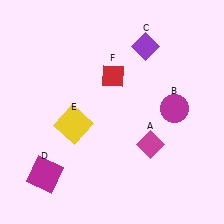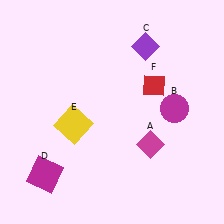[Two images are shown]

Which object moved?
The red diamond (F) moved right.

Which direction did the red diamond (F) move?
The red diamond (F) moved right.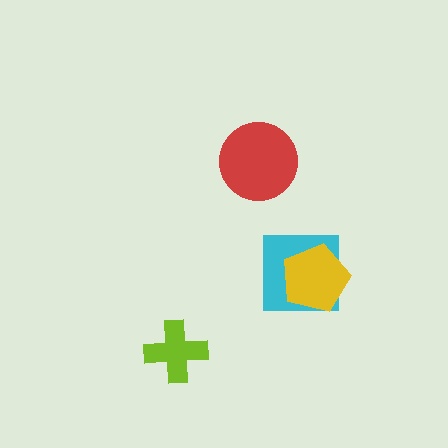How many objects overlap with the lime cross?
0 objects overlap with the lime cross.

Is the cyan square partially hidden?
Yes, it is partially covered by another shape.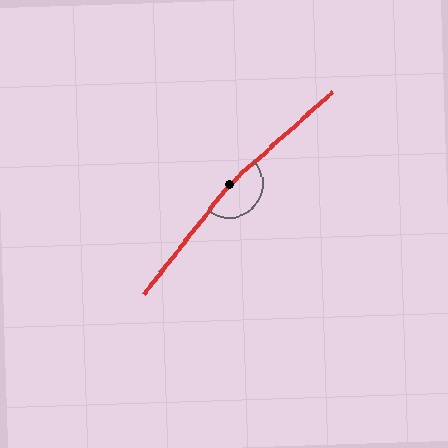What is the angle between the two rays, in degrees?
Approximately 169 degrees.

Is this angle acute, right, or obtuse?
It is obtuse.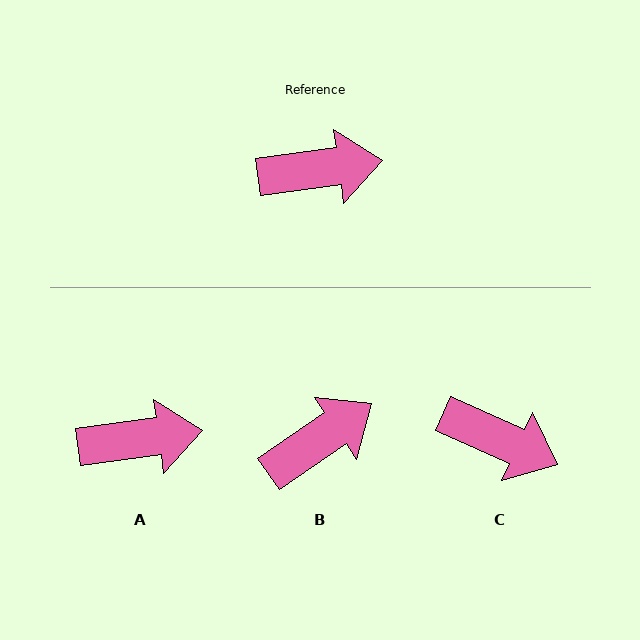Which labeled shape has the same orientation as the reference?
A.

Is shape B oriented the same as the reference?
No, it is off by about 27 degrees.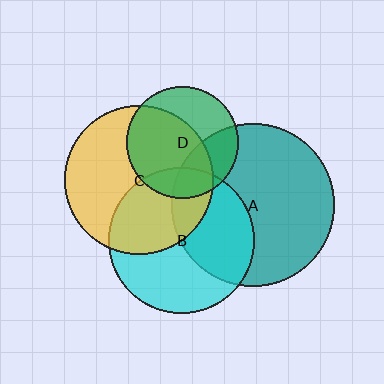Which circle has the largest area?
Circle A (teal).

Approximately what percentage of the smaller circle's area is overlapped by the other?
Approximately 20%.